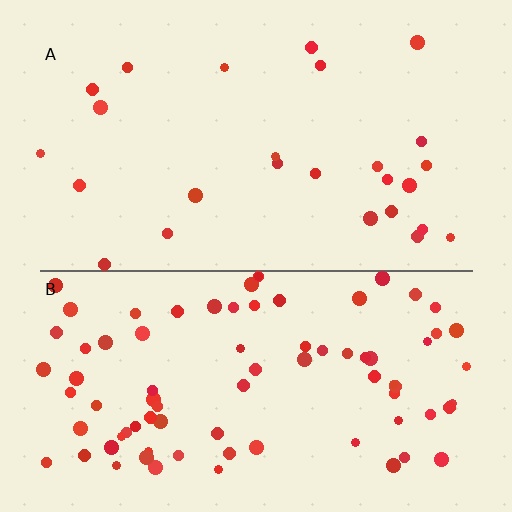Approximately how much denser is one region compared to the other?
Approximately 3.2× — region B over region A.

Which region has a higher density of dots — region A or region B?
B (the bottom).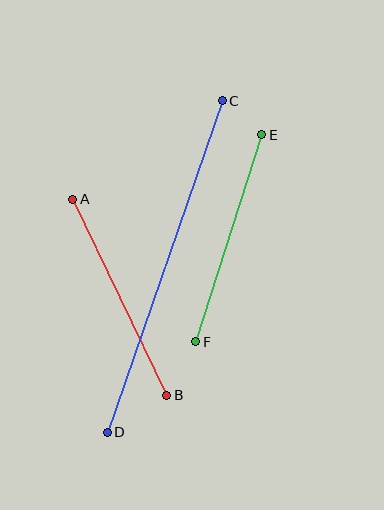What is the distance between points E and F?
The distance is approximately 217 pixels.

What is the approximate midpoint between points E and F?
The midpoint is at approximately (229, 238) pixels.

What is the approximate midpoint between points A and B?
The midpoint is at approximately (120, 297) pixels.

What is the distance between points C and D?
The distance is approximately 351 pixels.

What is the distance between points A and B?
The distance is approximately 218 pixels.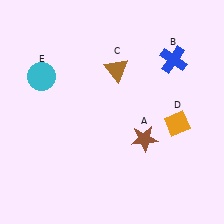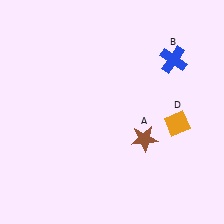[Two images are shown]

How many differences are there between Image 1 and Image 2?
There are 2 differences between the two images.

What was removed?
The cyan circle (E), the brown triangle (C) were removed in Image 2.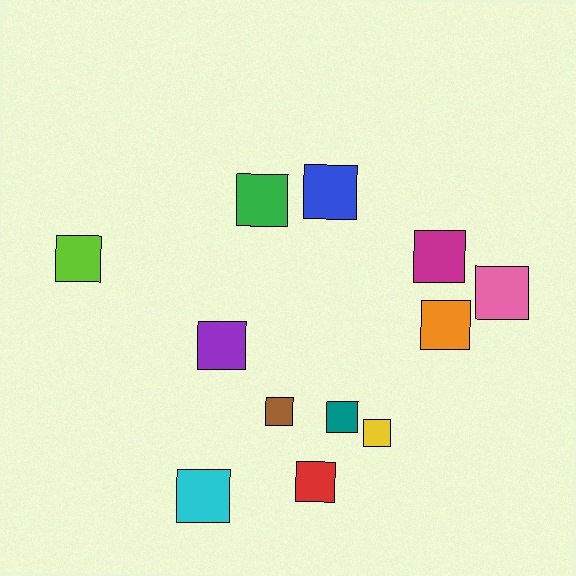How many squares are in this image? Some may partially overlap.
There are 12 squares.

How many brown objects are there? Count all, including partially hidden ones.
There is 1 brown object.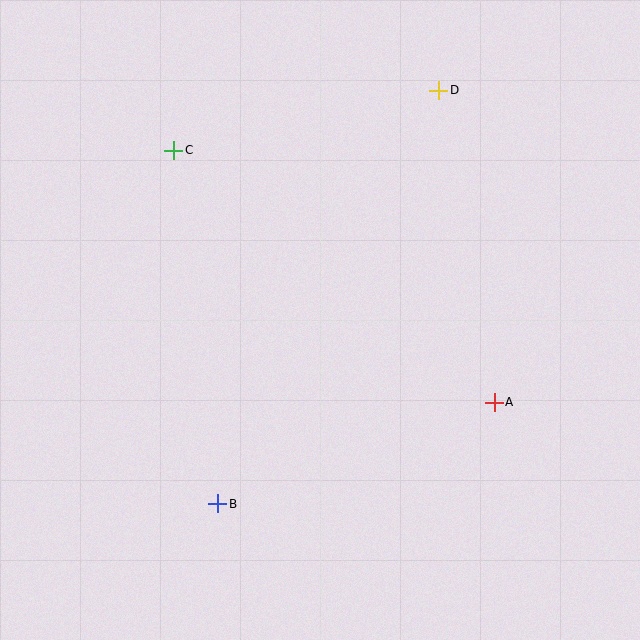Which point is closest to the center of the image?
Point A at (494, 402) is closest to the center.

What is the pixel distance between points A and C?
The distance between A and C is 407 pixels.